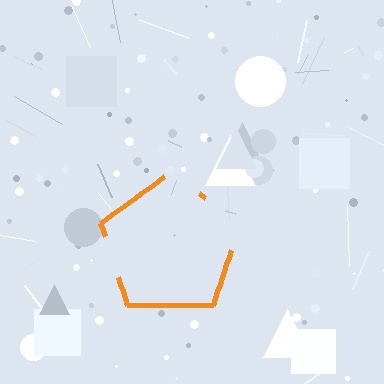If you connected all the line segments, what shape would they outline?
They would outline a pentagon.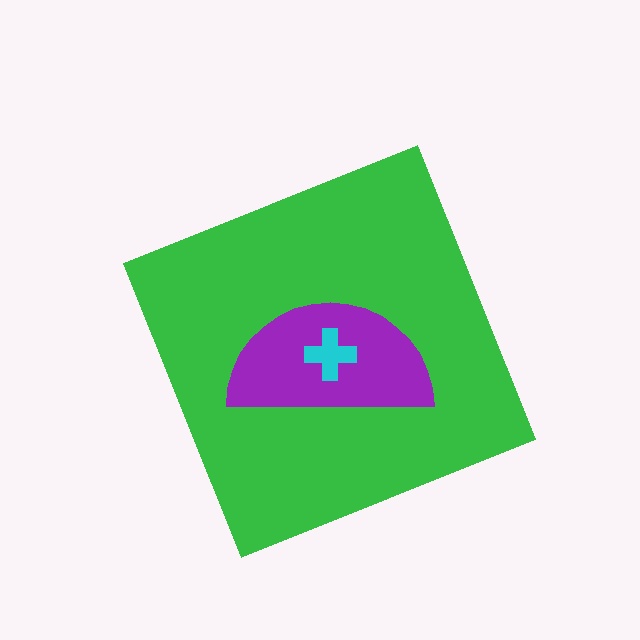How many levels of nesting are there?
3.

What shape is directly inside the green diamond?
The purple semicircle.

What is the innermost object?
The cyan cross.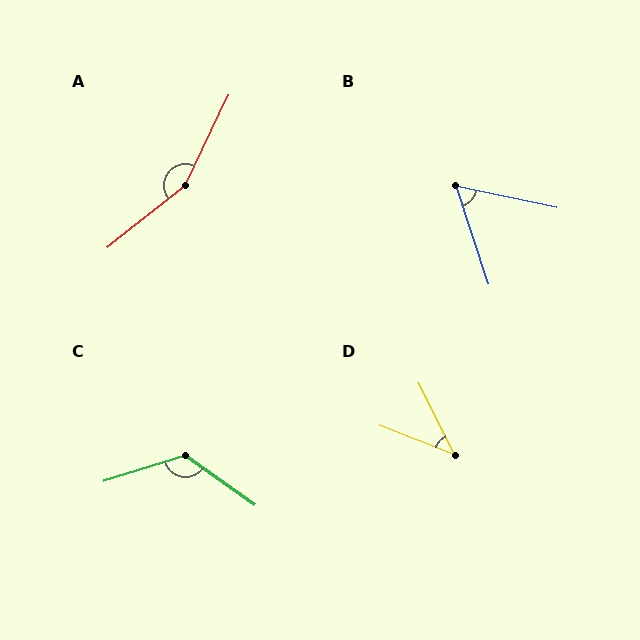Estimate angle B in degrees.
Approximately 60 degrees.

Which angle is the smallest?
D, at approximately 43 degrees.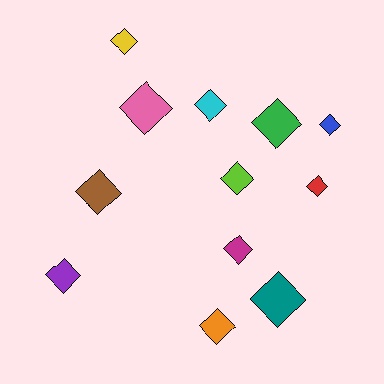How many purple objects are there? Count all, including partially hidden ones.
There is 1 purple object.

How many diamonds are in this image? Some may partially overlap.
There are 12 diamonds.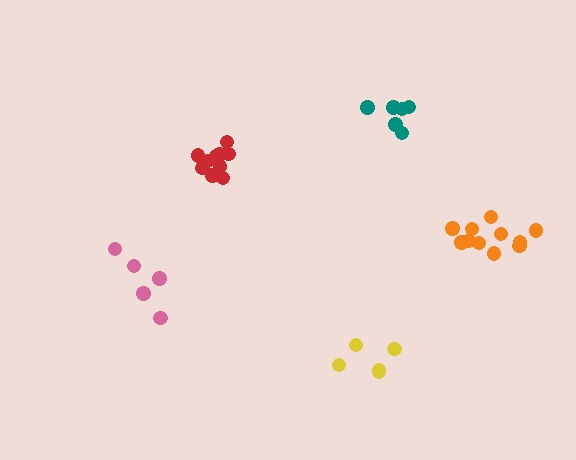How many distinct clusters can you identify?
There are 5 distinct clusters.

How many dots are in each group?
Group 1: 5 dots, Group 2: 11 dots, Group 3: 11 dots, Group 4: 6 dots, Group 5: 5 dots (38 total).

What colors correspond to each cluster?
The clusters are colored: pink, orange, red, teal, yellow.